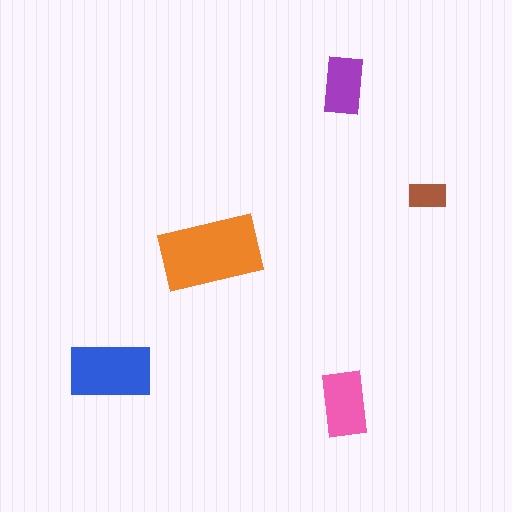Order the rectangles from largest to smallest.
the orange one, the blue one, the pink one, the purple one, the brown one.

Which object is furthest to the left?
The blue rectangle is leftmost.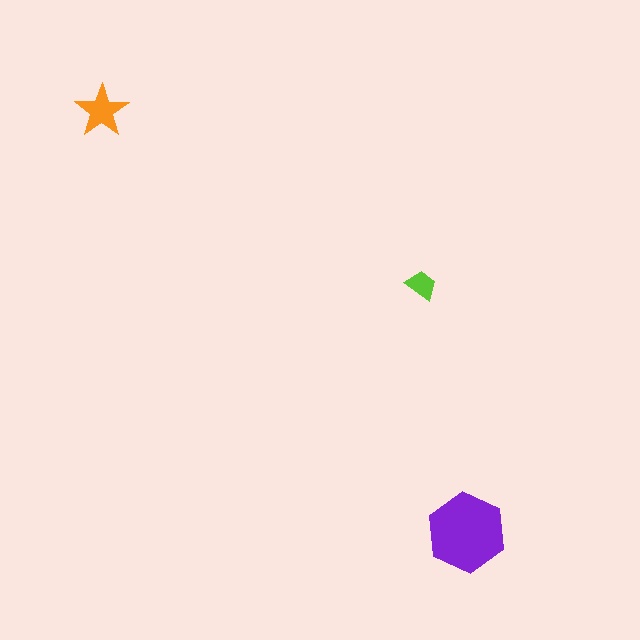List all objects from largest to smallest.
The purple hexagon, the orange star, the lime trapezoid.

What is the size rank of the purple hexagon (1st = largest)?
1st.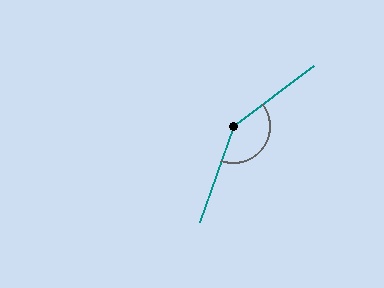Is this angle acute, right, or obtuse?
It is obtuse.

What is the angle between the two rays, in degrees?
Approximately 147 degrees.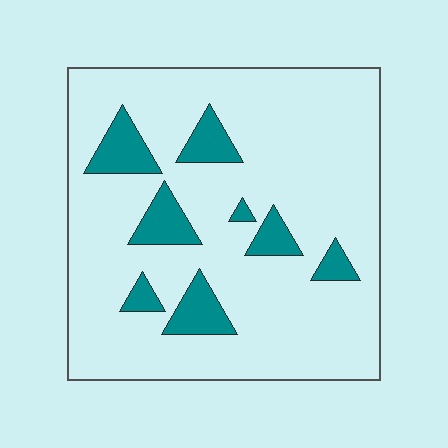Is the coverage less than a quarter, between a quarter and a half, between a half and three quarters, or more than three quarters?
Less than a quarter.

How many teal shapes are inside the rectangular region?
8.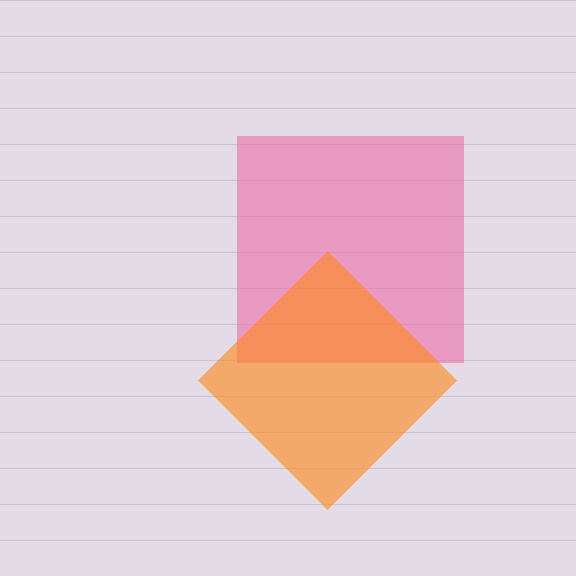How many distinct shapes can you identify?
There are 2 distinct shapes: a pink square, an orange diamond.